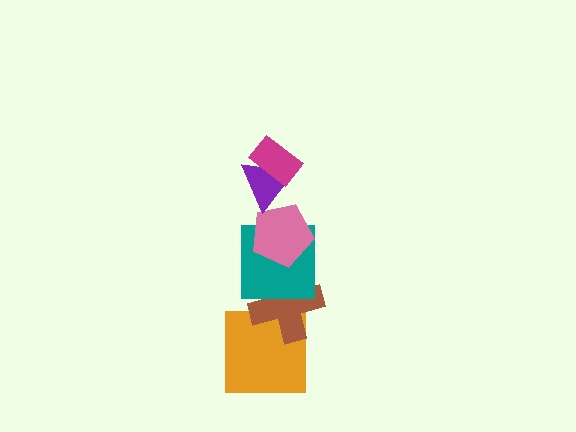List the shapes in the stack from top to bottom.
From top to bottom: the magenta rectangle, the purple triangle, the pink pentagon, the teal square, the brown cross, the orange square.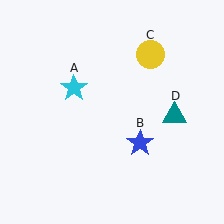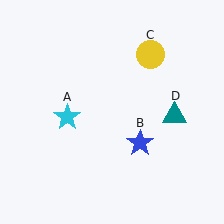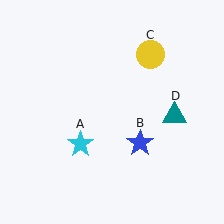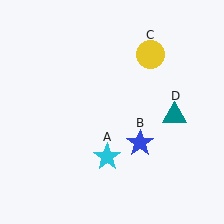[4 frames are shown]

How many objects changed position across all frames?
1 object changed position: cyan star (object A).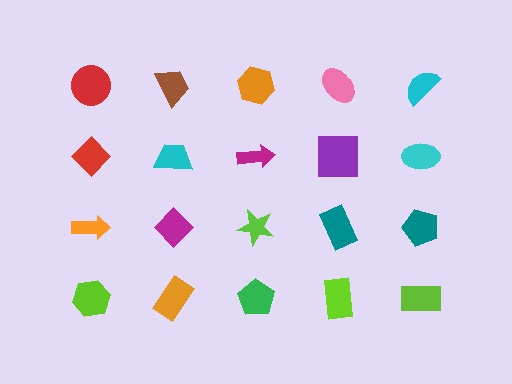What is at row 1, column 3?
An orange hexagon.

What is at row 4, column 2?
An orange rectangle.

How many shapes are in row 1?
5 shapes.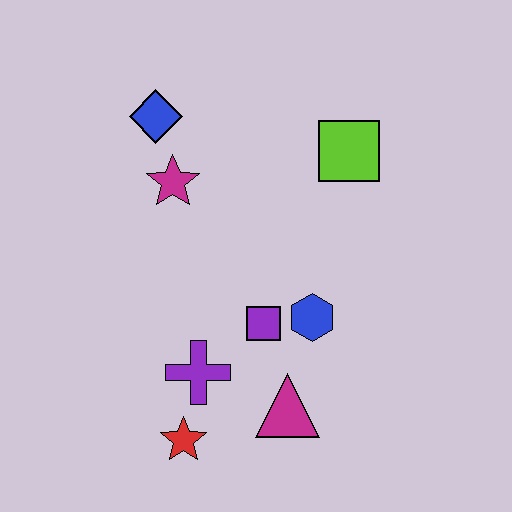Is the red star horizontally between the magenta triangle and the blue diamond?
Yes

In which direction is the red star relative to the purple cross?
The red star is below the purple cross.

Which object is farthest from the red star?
The lime square is farthest from the red star.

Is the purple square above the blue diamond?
No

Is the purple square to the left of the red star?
No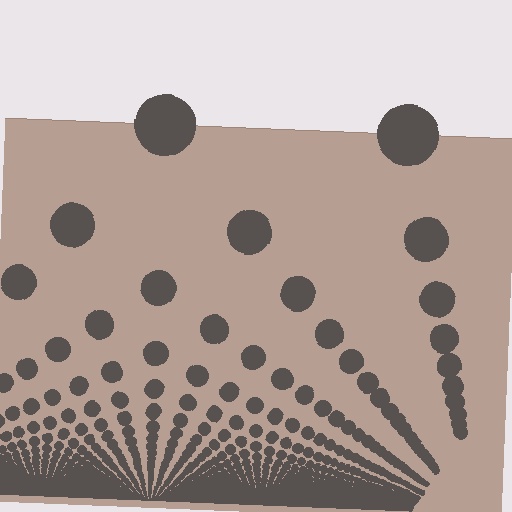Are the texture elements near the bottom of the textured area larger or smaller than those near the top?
Smaller. The gradient is inverted — elements near the bottom are smaller and denser.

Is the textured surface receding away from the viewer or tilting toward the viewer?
The surface appears to tilt toward the viewer. Texture elements get larger and sparser toward the top.